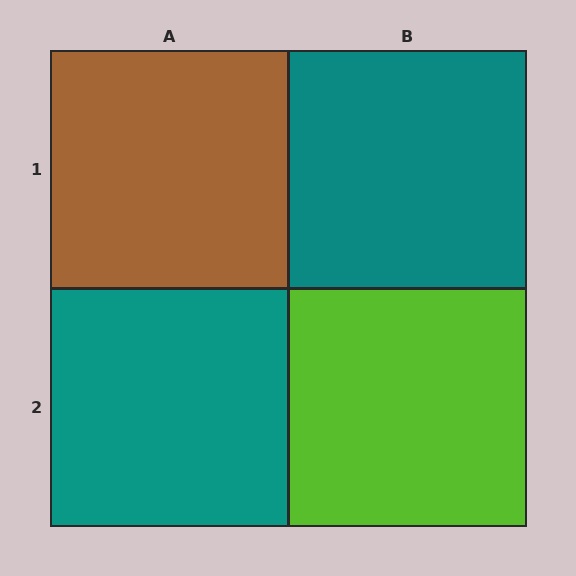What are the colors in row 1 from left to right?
Brown, teal.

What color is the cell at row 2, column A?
Teal.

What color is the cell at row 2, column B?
Lime.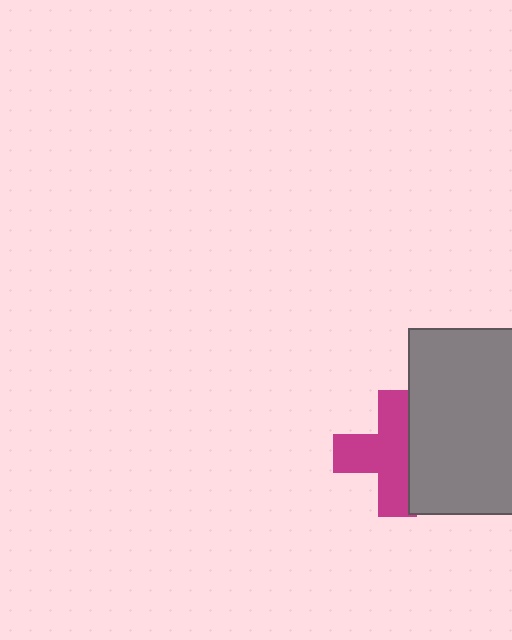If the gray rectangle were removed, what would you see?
You would see the complete magenta cross.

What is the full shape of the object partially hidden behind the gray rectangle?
The partially hidden object is a magenta cross.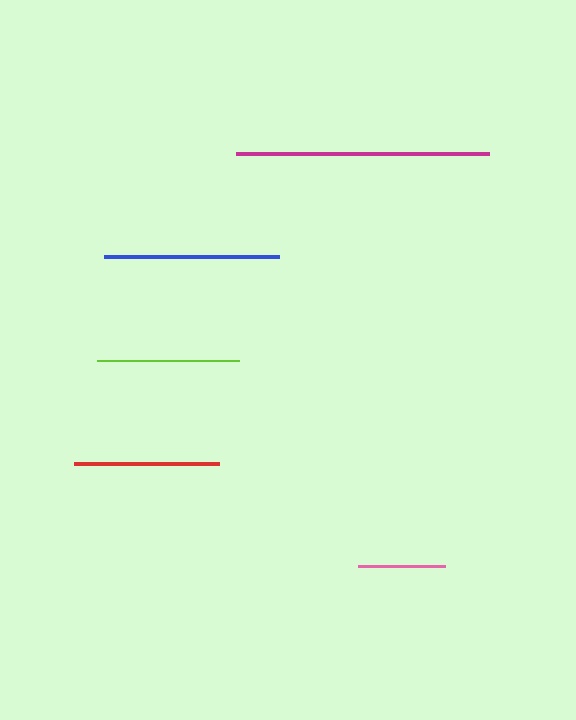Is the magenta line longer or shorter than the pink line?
The magenta line is longer than the pink line.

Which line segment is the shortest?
The pink line is the shortest at approximately 87 pixels.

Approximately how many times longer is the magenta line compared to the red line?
The magenta line is approximately 1.7 times the length of the red line.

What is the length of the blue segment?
The blue segment is approximately 175 pixels long.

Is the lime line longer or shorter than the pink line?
The lime line is longer than the pink line.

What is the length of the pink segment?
The pink segment is approximately 87 pixels long.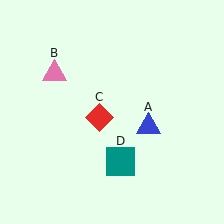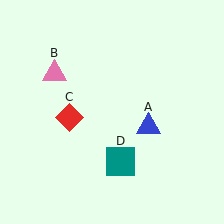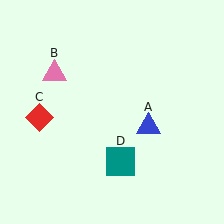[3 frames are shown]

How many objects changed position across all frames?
1 object changed position: red diamond (object C).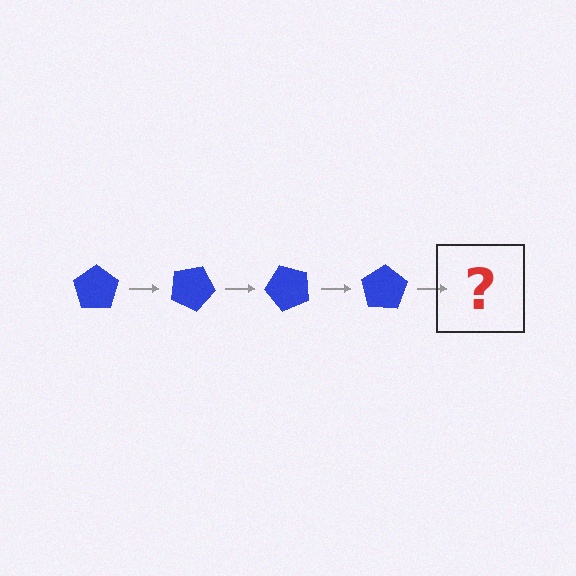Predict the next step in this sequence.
The next step is a blue pentagon rotated 100 degrees.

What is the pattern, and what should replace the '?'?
The pattern is that the pentagon rotates 25 degrees each step. The '?' should be a blue pentagon rotated 100 degrees.